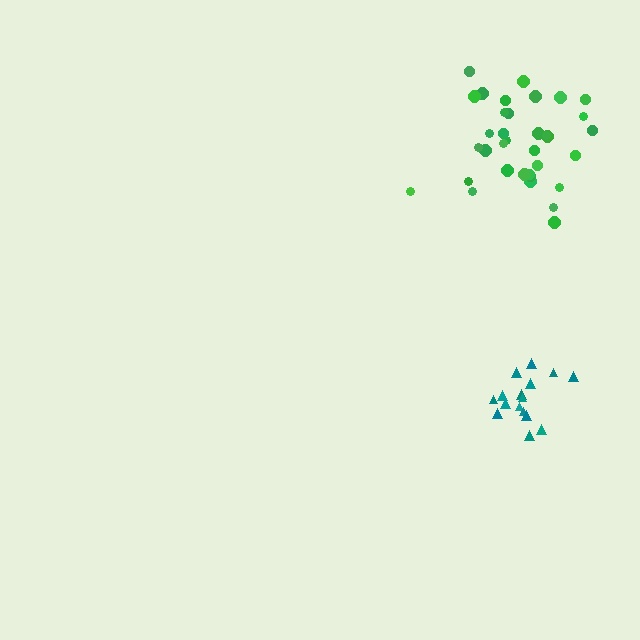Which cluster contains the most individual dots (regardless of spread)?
Green (35).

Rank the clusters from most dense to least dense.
teal, green.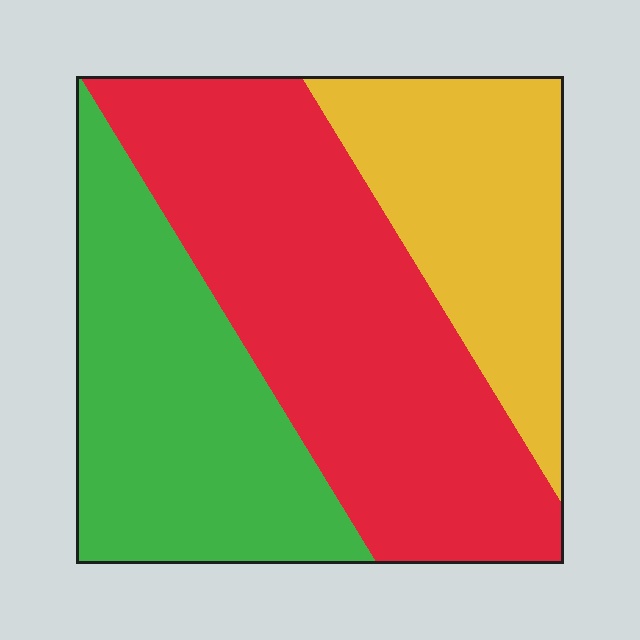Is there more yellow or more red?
Red.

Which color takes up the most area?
Red, at roughly 45%.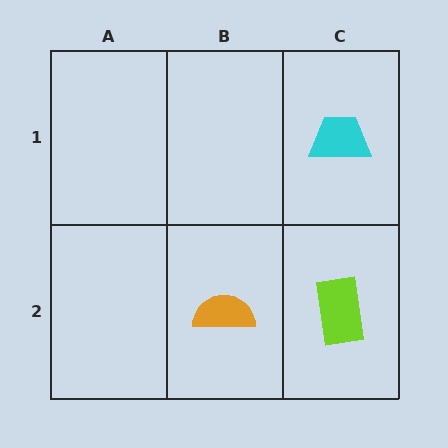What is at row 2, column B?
An orange semicircle.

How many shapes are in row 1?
1 shape.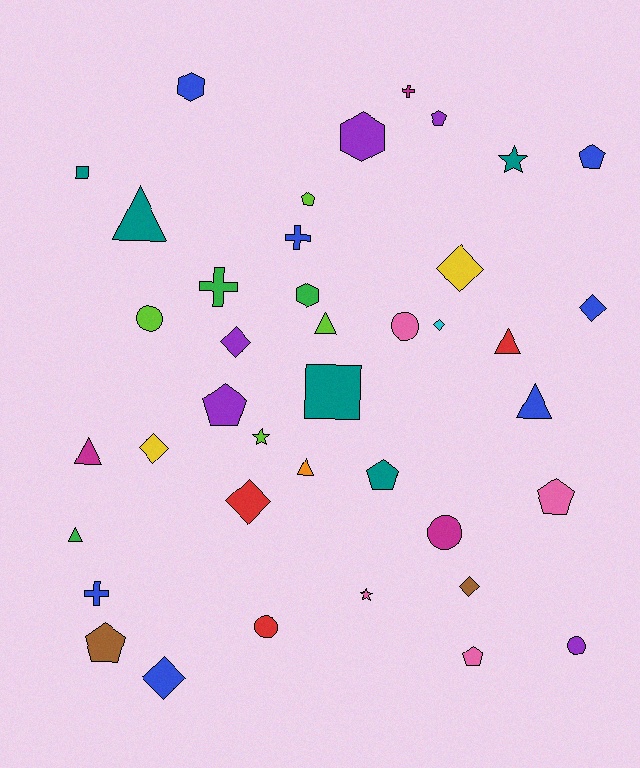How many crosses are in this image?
There are 4 crosses.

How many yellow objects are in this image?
There are 2 yellow objects.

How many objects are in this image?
There are 40 objects.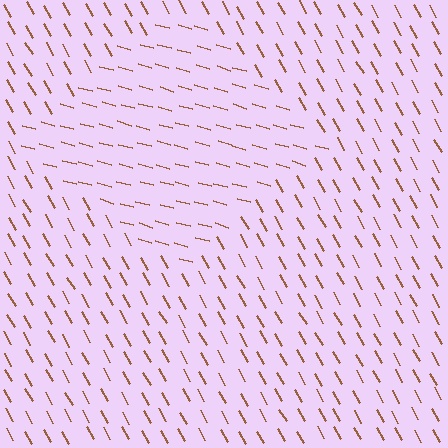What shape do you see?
I see a diamond.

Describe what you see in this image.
The image is filled with small brown line segments. A diamond region in the image has lines oriented differently from the surrounding lines, creating a visible texture boundary.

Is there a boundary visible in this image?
Yes, there is a texture boundary formed by a change in line orientation.